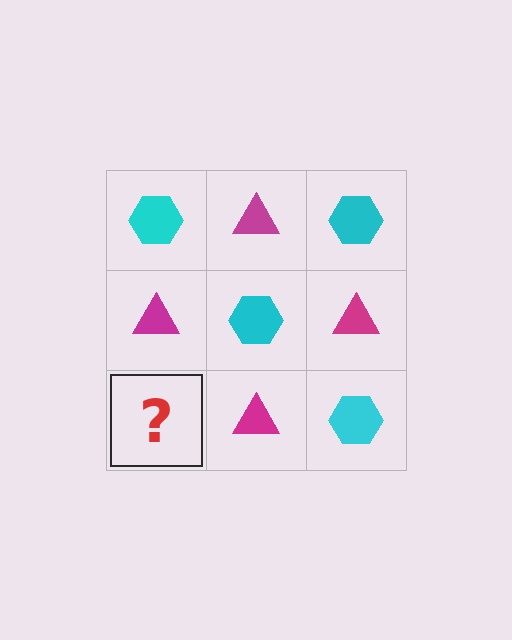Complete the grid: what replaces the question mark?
The question mark should be replaced with a cyan hexagon.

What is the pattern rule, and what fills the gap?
The rule is that it alternates cyan hexagon and magenta triangle in a checkerboard pattern. The gap should be filled with a cyan hexagon.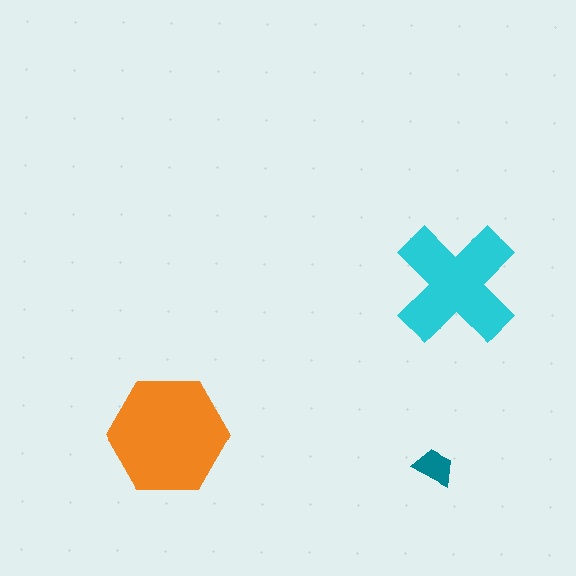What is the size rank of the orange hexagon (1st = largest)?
1st.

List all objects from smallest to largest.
The teal trapezoid, the cyan cross, the orange hexagon.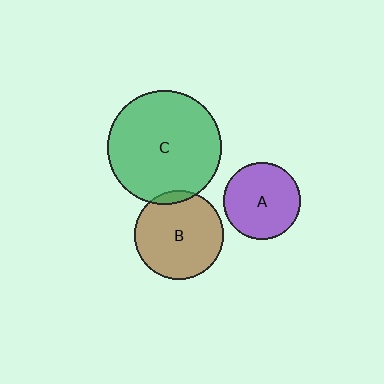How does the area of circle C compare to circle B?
Approximately 1.7 times.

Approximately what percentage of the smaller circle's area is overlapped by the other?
Approximately 5%.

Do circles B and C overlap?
Yes.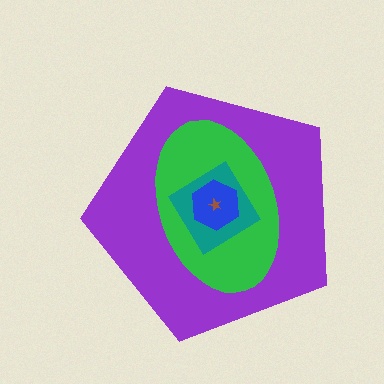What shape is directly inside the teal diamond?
The blue hexagon.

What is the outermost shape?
The purple pentagon.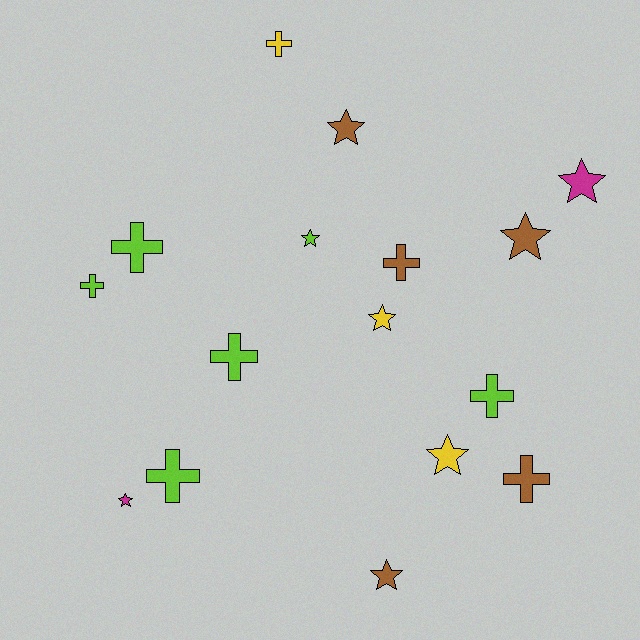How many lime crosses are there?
There are 5 lime crosses.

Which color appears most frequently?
Lime, with 6 objects.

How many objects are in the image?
There are 16 objects.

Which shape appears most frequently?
Cross, with 8 objects.